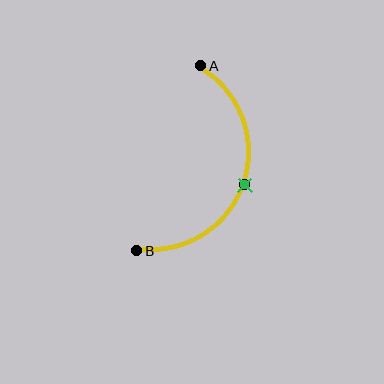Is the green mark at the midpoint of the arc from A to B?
Yes. The green mark lies on the arc at equal arc-length from both A and B — it is the arc midpoint.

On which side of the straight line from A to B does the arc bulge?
The arc bulges to the right of the straight line connecting A and B.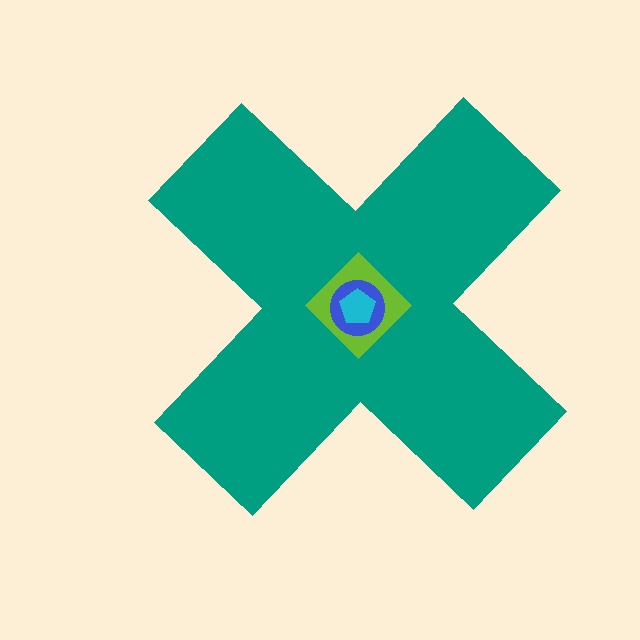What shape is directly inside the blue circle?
The cyan pentagon.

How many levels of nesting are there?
4.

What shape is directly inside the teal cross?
The lime diamond.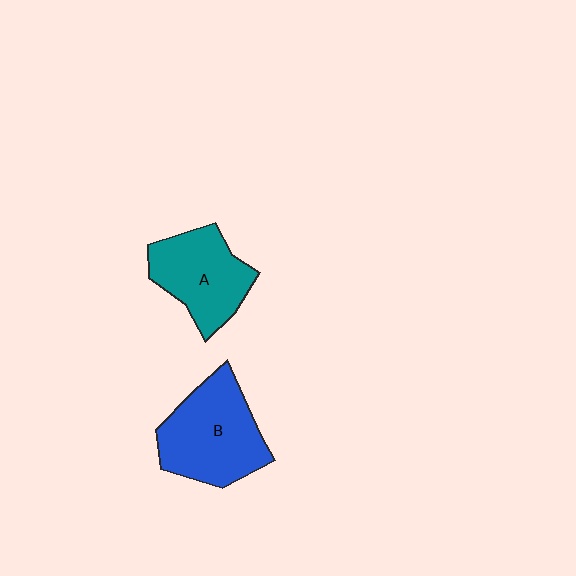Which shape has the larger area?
Shape B (blue).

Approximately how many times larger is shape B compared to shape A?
Approximately 1.2 times.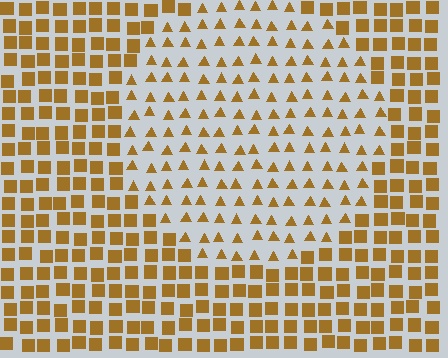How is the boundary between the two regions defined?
The boundary is defined by a change in element shape: triangles inside vs. squares outside. All elements share the same color and spacing.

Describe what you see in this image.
The image is filled with small brown elements arranged in a uniform grid. A circle-shaped region contains triangles, while the surrounding area contains squares. The boundary is defined purely by the change in element shape.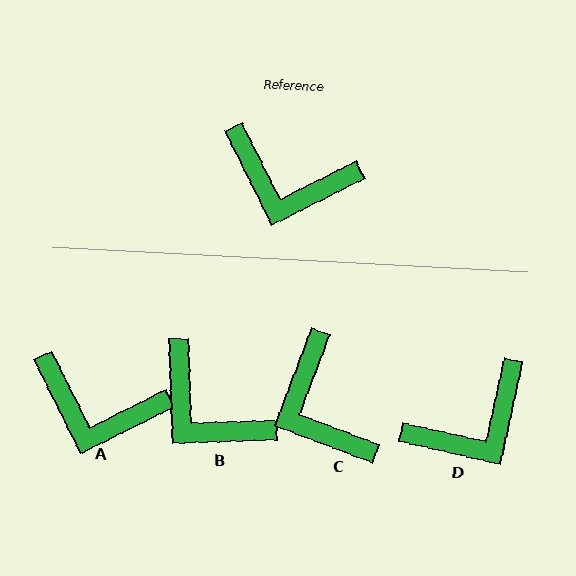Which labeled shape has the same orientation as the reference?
A.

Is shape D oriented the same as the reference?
No, it is off by about 51 degrees.